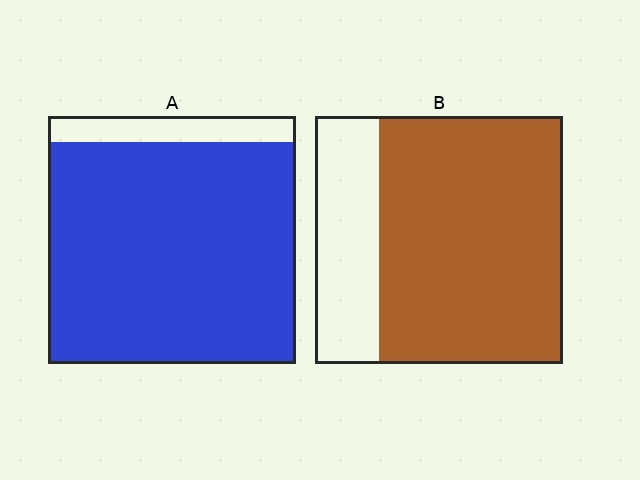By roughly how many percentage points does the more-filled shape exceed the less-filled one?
By roughly 15 percentage points (A over B).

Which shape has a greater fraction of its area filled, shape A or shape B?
Shape A.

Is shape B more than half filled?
Yes.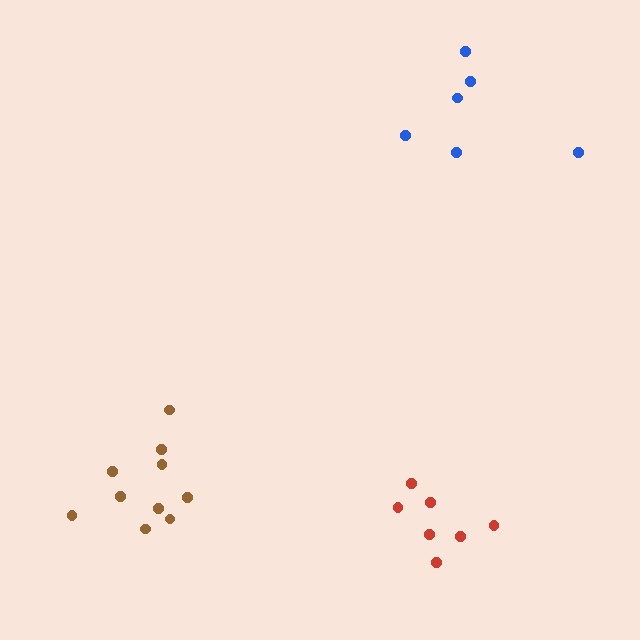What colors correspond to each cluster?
The clusters are colored: red, blue, brown.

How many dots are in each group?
Group 1: 7 dots, Group 2: 6 dots, Group 3: 10 dots (23 total).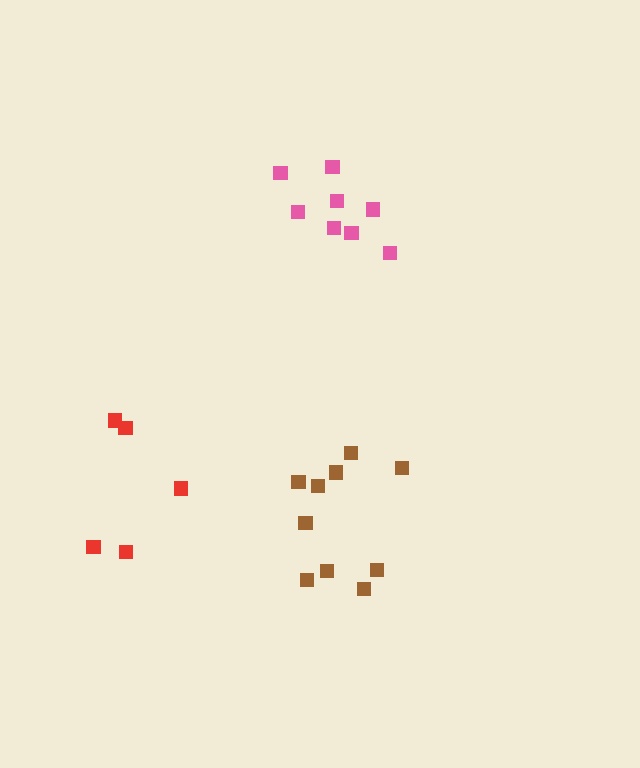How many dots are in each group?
Group 1: 10 dots, Group 2: 5 dots, Group 3: 8 dots (23 total).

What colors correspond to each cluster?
The clusters are colored: brown, red, pink.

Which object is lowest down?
The brown cluster is bottommost.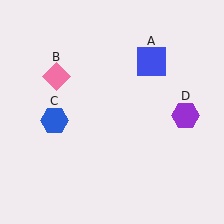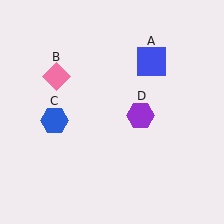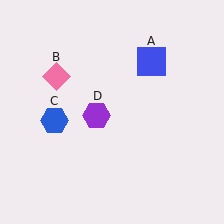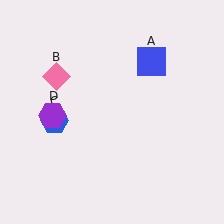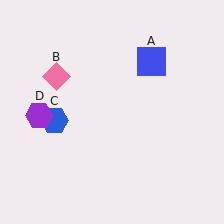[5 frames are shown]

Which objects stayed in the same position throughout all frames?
Blue square (object A) and pink diamond (object B) and blue hexagon (object C) remained stationary.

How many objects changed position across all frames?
1 object changed position: purple hexagon (object D).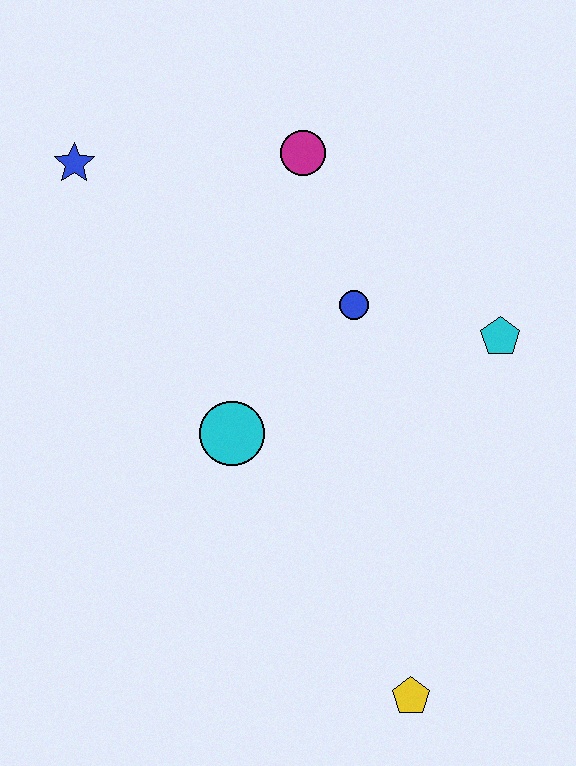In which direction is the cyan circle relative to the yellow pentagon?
The cyan circle is above the yellow pentagon.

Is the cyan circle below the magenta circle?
Yes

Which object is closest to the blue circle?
The cyan pentagon is closest to the blue circle.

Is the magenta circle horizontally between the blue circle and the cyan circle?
Yes